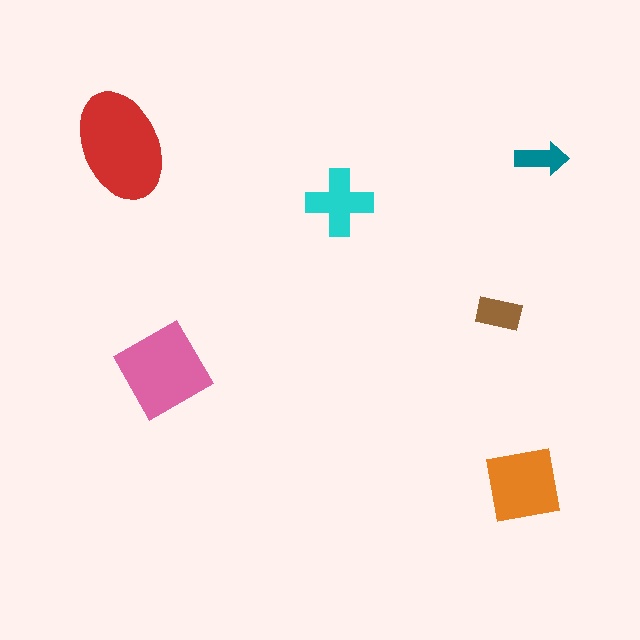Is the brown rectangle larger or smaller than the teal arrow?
Larger.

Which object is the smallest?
The teal arrow.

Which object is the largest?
The red ellipse.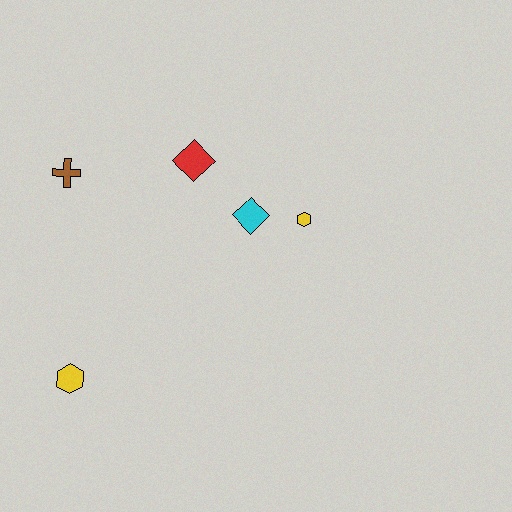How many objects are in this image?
There are 5 objects.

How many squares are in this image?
There are no squares.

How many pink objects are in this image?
There are no pink objects.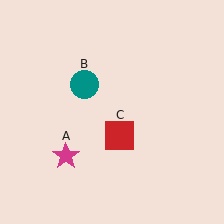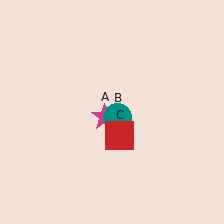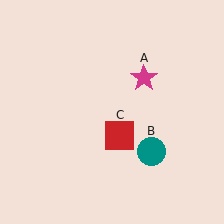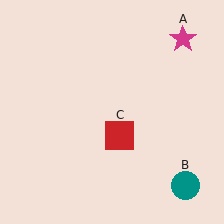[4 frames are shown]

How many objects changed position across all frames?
2 objects changed position: magenta star (object A), teal circle (object B).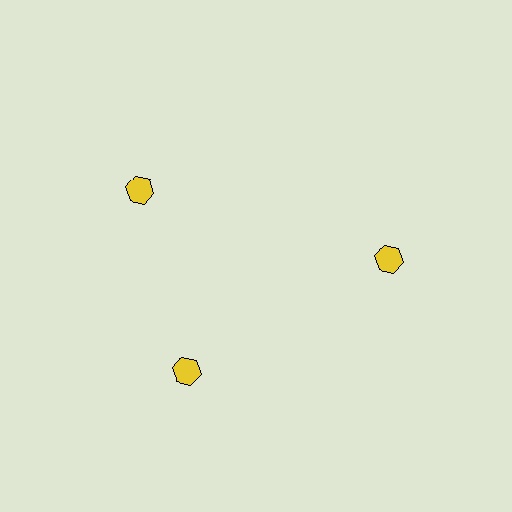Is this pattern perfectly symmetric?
No. The 3 yellow hexagons are arranged in a ring, but one element near the 11 o'clock position is rotated out of alignment along the ring, breaking the 3-fold rotational symmetry.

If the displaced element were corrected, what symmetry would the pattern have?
It would have 3-fold rotational symmetry — the pattern would map onto itself every 120 degrees.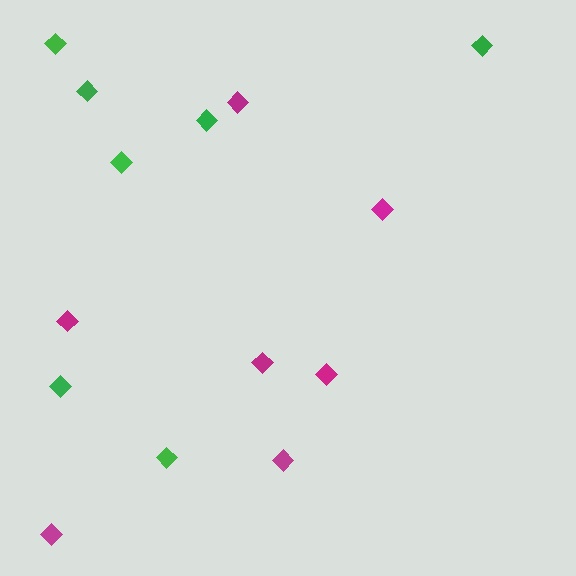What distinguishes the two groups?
There are 2 groups: one group of green diamonds (7) and one group of magenta diamonds (7).